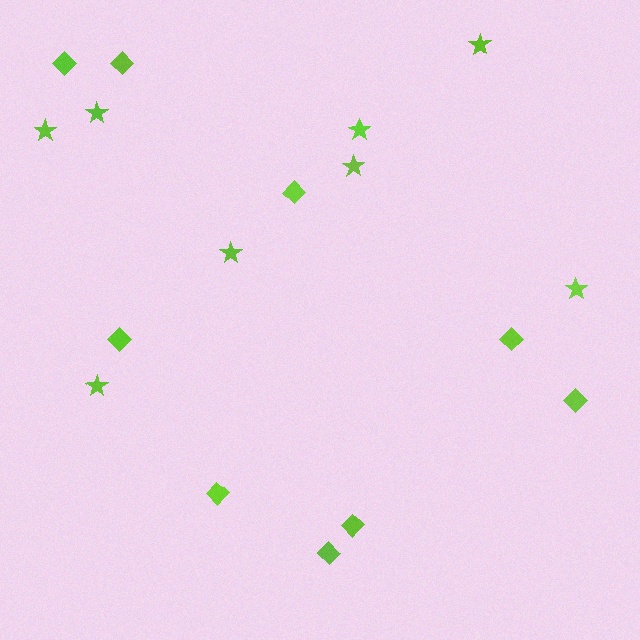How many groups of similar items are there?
There are 2 groups: one group of stars (8) and one group of diamonds (9).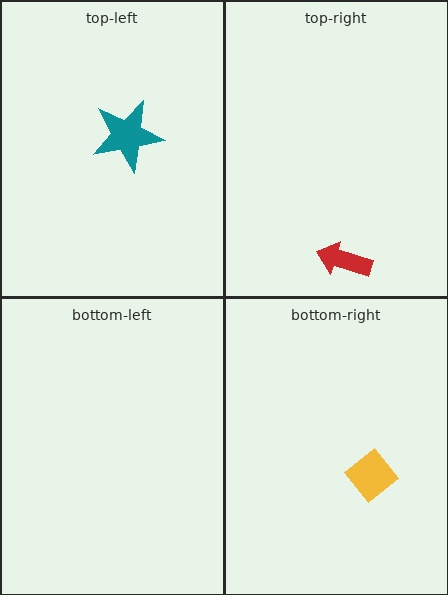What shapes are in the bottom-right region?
The yellow diamond.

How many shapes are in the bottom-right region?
1.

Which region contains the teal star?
The top-left region.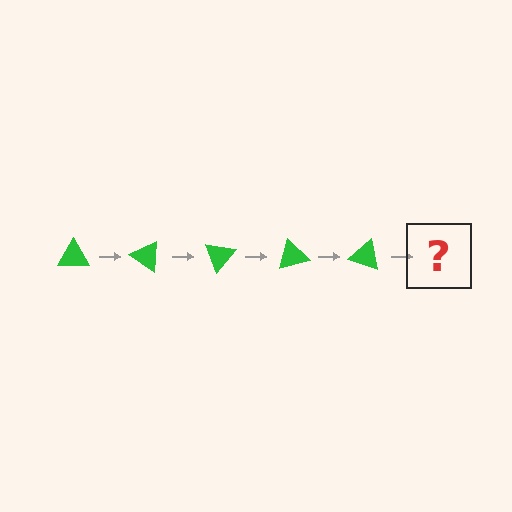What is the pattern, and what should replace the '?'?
The pattern is that the triangle rotates 35 degrees each step. The '?' should be a green triangle rotated 175 degrees.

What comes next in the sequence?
The next element should be a green triangle rotated 175 degrees.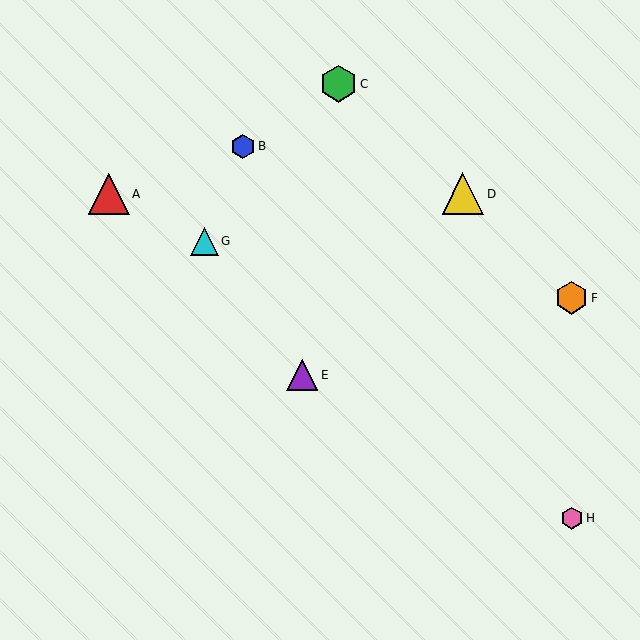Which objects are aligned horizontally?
Objects A, D are aligned horizontally.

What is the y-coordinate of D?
Object D is at y≈194.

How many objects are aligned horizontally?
2 objects (A, D) are aligned horizontally.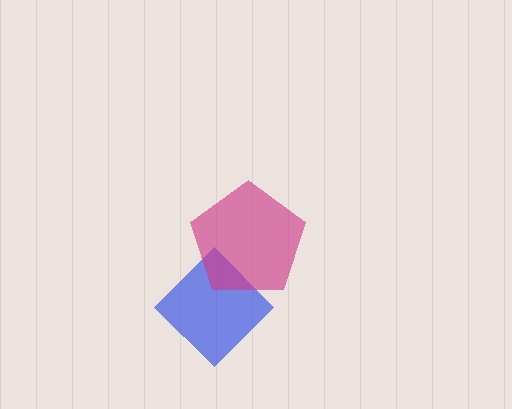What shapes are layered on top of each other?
The layered shapes are: a blue diamond, a magenta pentagon.